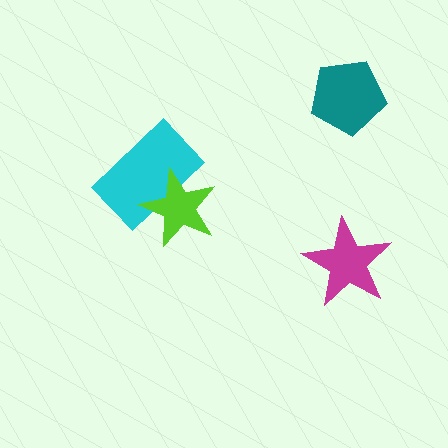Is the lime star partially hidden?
No, no other shape covers it.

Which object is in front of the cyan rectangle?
The lime star is in front of the cyan rectangle.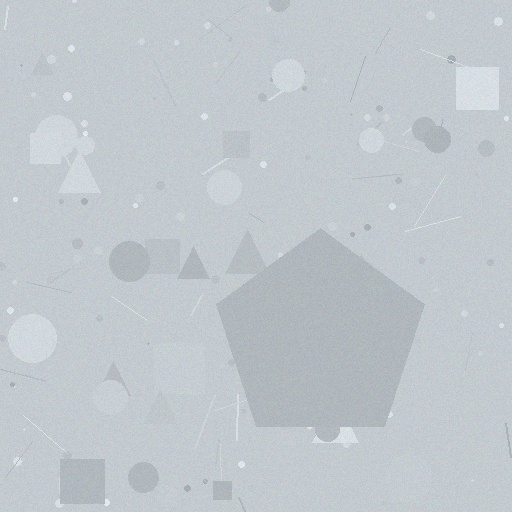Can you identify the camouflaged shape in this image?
The camouflaged shape is a pentagon.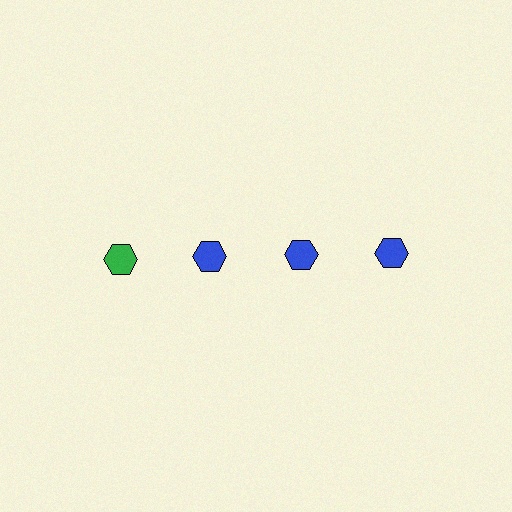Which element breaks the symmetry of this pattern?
The green hexagon in the top row, leftmost column breaks the symmetry. All other shapes are blue hexagons.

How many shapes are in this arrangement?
There are 4 shapes arranged in a grid pattern.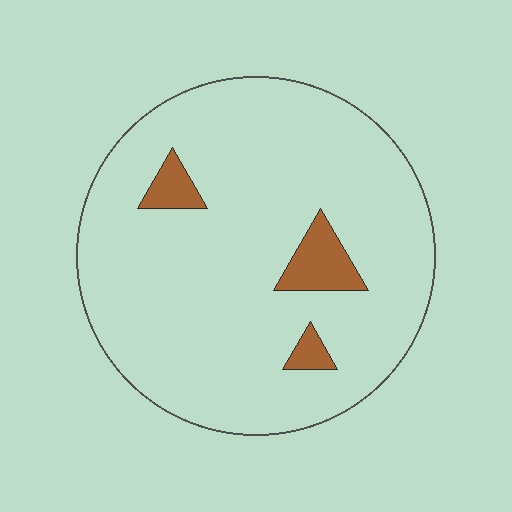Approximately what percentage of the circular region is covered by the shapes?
Approximately 10%.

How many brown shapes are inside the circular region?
3.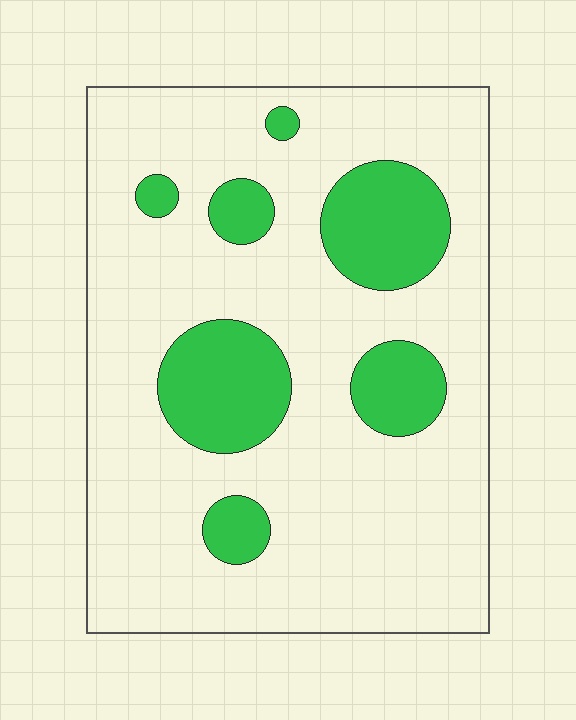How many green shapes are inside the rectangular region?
7.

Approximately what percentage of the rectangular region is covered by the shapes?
Approximately 20%.